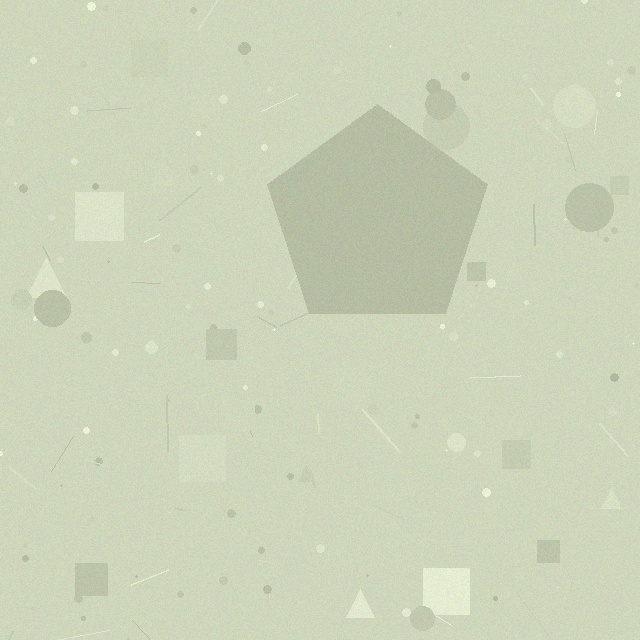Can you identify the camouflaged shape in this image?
The camouflaged shape is a pentagon.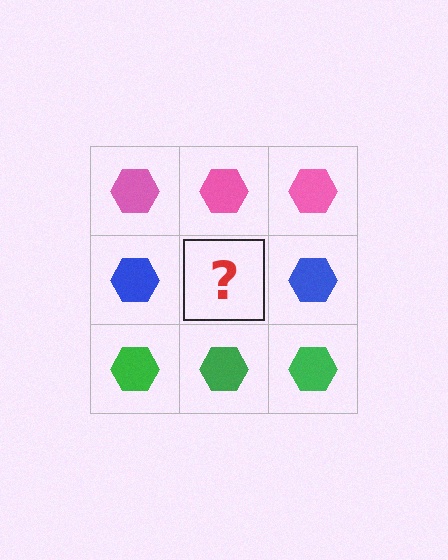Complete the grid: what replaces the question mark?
The question mark should be replaced with a blue hexagon.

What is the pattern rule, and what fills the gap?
The rule is that each row has a consistent color. The gap should be filled with a blue hexagon.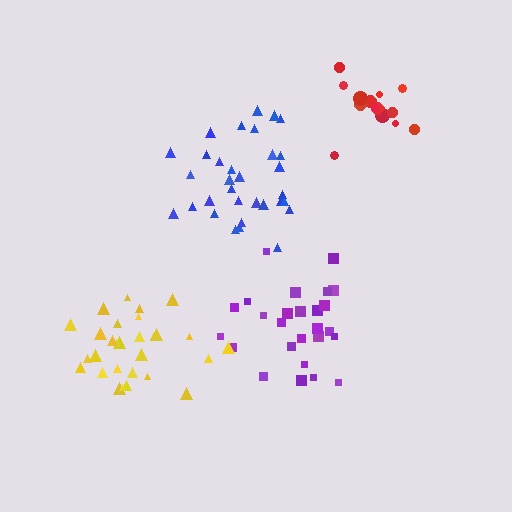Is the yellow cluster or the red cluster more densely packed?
Red.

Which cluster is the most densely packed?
Red.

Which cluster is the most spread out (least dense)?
Purple.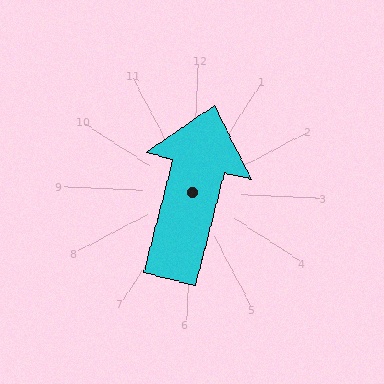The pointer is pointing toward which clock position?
Roughly 12 o'clock.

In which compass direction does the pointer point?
North.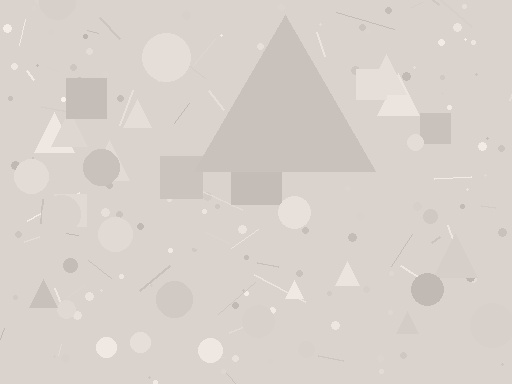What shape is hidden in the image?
A triangle is hidden in the image.